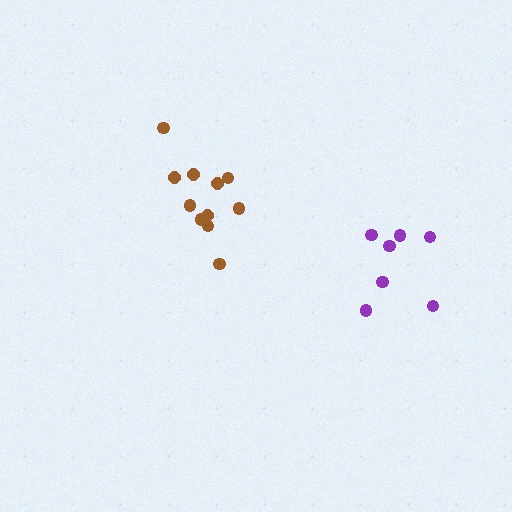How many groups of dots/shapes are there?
There are 2 groups.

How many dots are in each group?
Group 1: 7 dots, Group 2: 11 dots (18 total).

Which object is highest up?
The brown cluster is topmost.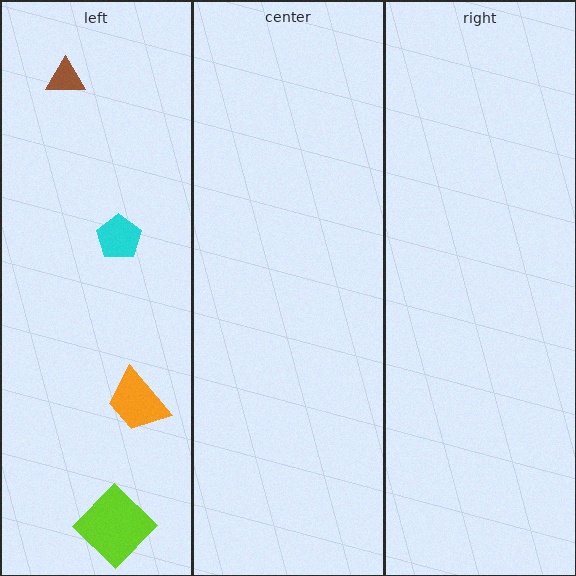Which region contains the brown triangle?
The left region.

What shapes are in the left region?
The brown triangle, the lime diamond, the orange trapezoid, the cyan pentagon.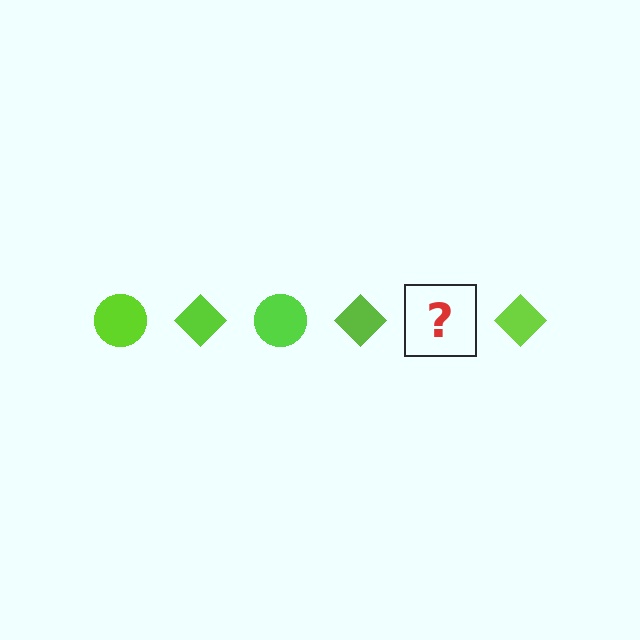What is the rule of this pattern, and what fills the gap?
The rule is that the pattern cycles through circle, diamond shapes in lime. The gap should be filled with a lime circle.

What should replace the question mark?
The question mark should be replaced with a lime circle.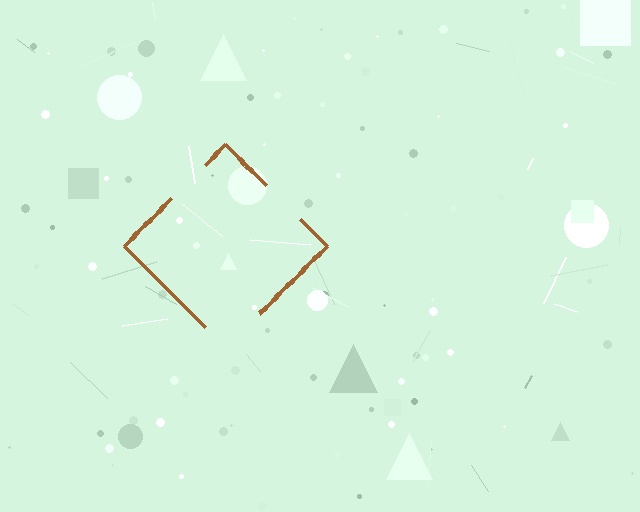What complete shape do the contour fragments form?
The contour fragments form a diamond.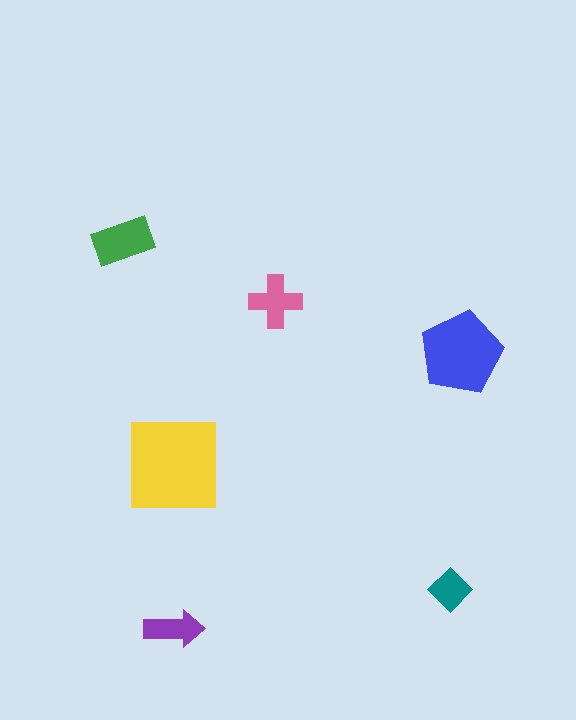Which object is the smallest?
The teal diamond.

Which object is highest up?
The green rectangle is topmost.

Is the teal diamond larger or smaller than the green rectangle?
Smaller.